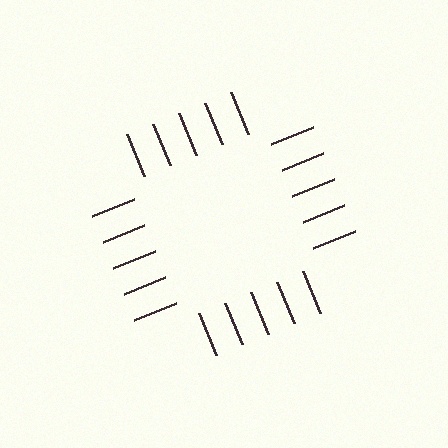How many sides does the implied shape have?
4 sides — the line-ends trace a square.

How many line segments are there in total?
20 — 5 along each of the 4 edges.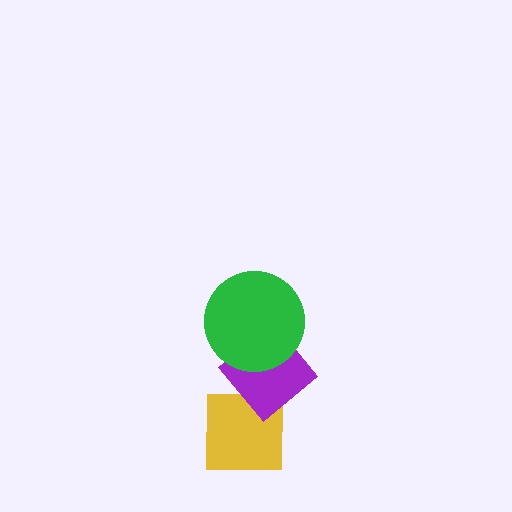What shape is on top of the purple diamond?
The green circle is on top of the purple diamond.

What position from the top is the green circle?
The green circle is 1st from the top.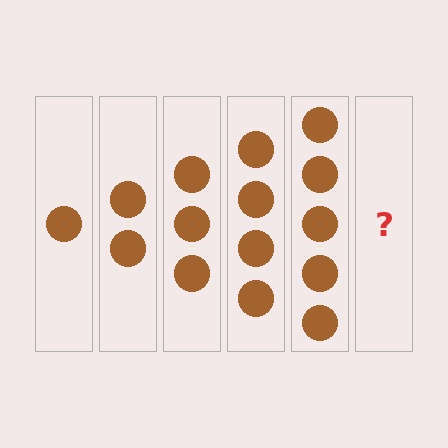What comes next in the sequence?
The next element should be 6 circles.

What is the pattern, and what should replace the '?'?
The pattern is that each step adds one more circle. The '?' should be 6 circles.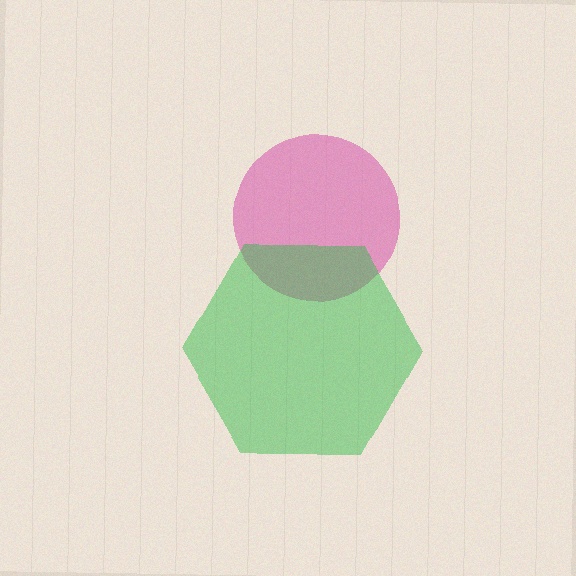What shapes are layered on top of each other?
The layered shapes are: a pink circle, a green hexagon.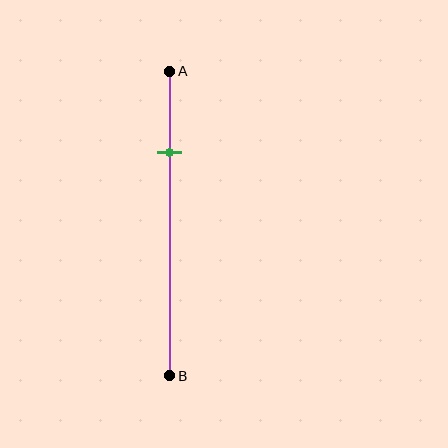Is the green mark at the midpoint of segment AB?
No, the mark is at about 25% from A, not at the 50% midpoint.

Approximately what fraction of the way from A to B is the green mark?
The green mark is approximately 25% of the way from A to B.